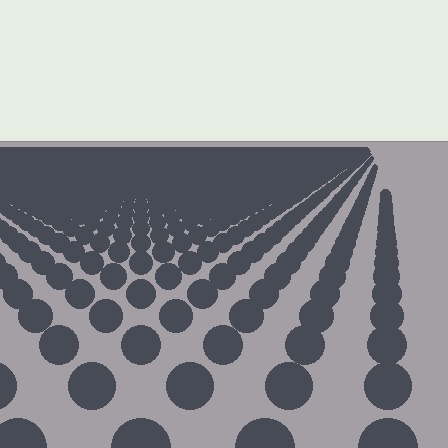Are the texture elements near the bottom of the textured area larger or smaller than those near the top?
Larger. Near the bottom, elements are closer to the viewer and appear at a bigger on-screen size.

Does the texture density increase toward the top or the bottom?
Density increases toward the top.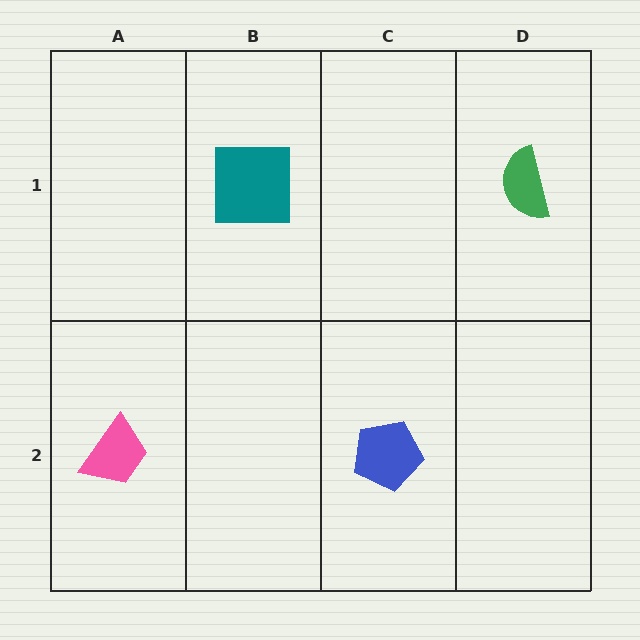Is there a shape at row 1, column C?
No, that cell is empty.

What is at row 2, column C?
A blue pentagon.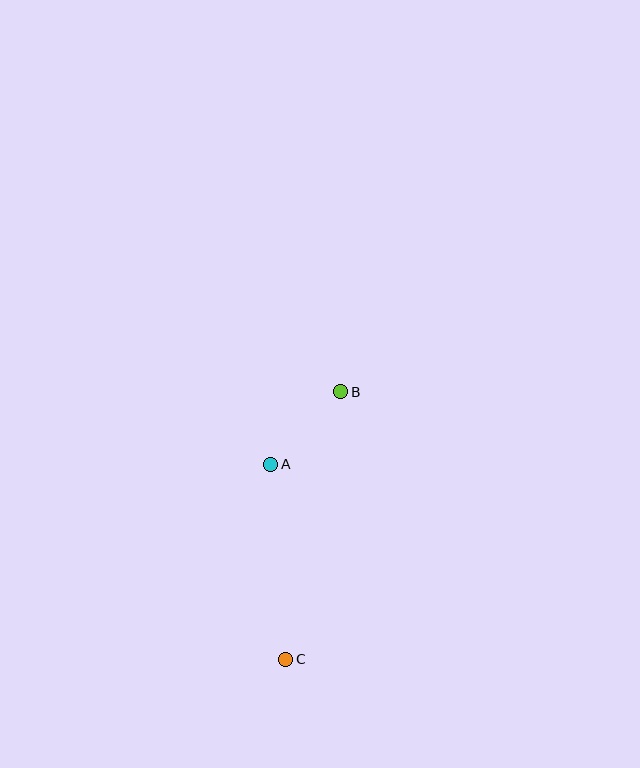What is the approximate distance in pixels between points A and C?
The distance between A and C is approximately 196 pixels.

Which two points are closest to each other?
Points A and B are closest to each other.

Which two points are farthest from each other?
Points B and C are farthest from each other.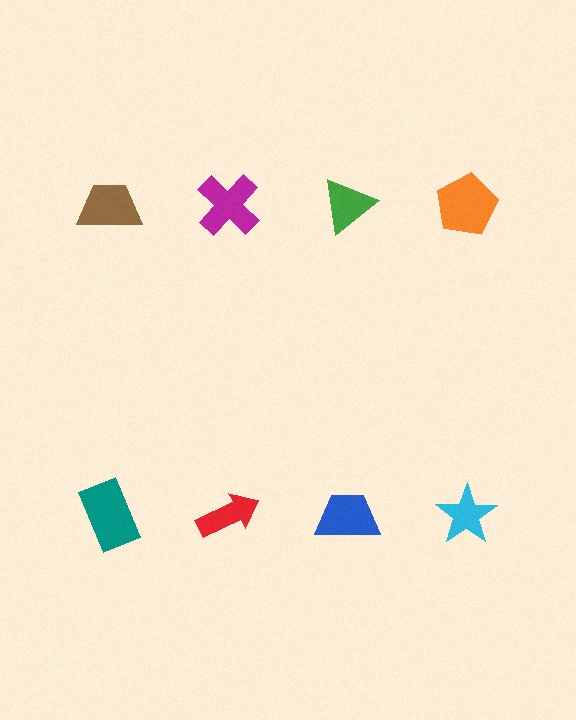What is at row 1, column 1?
A brown trapezoid.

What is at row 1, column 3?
A green triangle.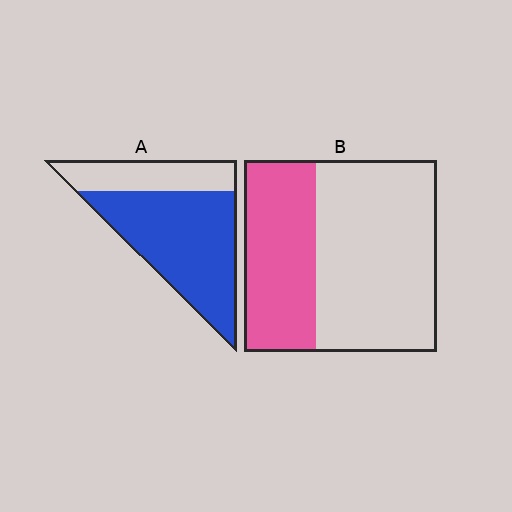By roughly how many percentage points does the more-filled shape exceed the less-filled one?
By roughly 35 percentage points (A over B).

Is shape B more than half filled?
No.